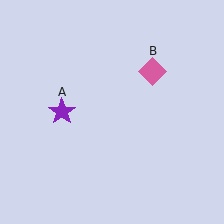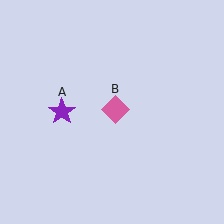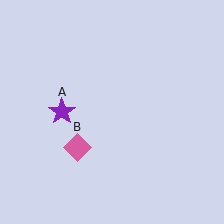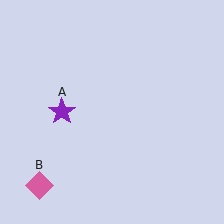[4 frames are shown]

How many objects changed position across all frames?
1 object changed position: pink diamond (object B).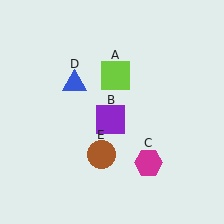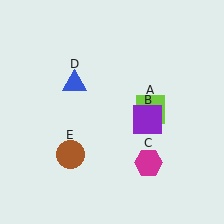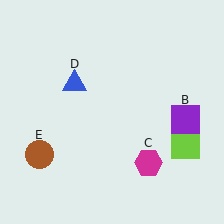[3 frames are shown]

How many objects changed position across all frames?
3 objects changed position: lime square (object A), purple square (object B), brown circle (object E).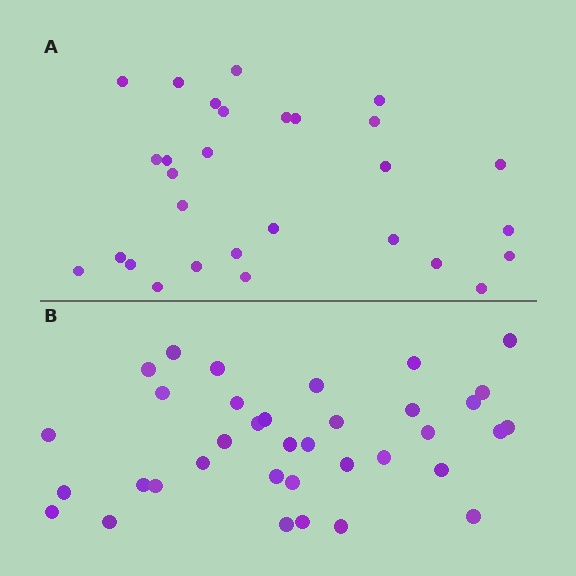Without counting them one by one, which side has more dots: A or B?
Region B (the bottom region) has more dots.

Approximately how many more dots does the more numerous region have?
Region B has roughly 8 or so more dots than region A.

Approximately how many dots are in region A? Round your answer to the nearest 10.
About 30 dots. (The exact count is 29, which rounds to 30.)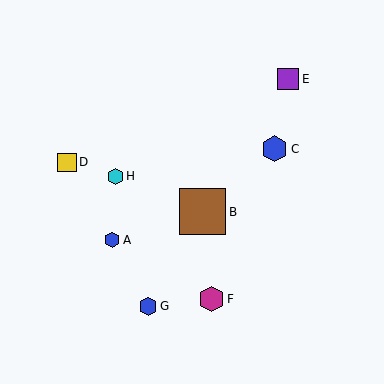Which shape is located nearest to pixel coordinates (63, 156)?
The yellow square (labeled D) at (67, 162) is nearest to that location.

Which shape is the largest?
The brown square (labeled B) is the largest.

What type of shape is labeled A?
Shape A is a blue hexagon.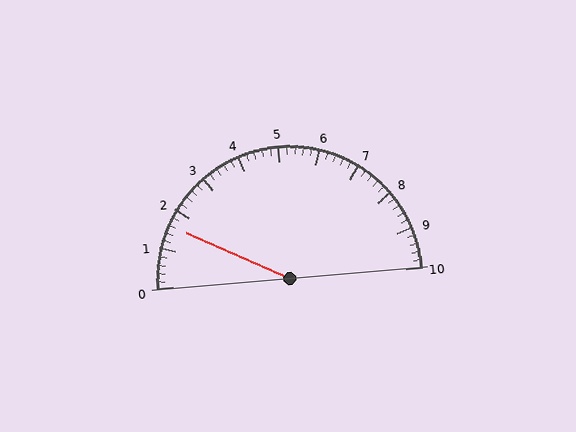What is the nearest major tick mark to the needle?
The nearest major tick mark is 2.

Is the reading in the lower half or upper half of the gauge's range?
The reading is in the lower half of the range (0 to 10).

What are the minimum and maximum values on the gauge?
The gauge ranges from 0 to 10.